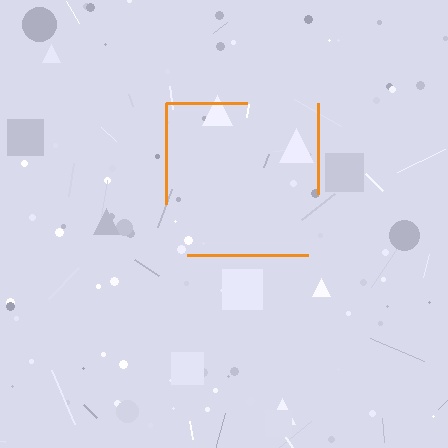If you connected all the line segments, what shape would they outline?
They would outline a square.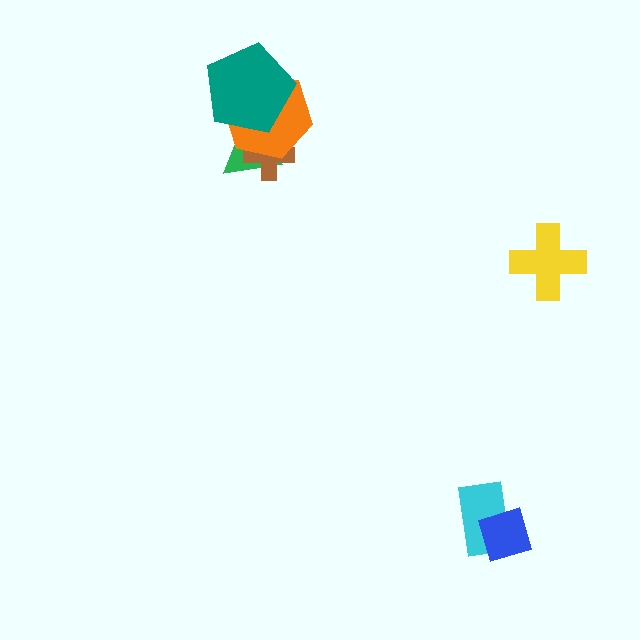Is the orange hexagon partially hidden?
Yes, it is partially covered by another shape.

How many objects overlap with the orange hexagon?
3 objects overlap with the orange hexagon.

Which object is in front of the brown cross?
The orange hexagon is in front of the brown cross.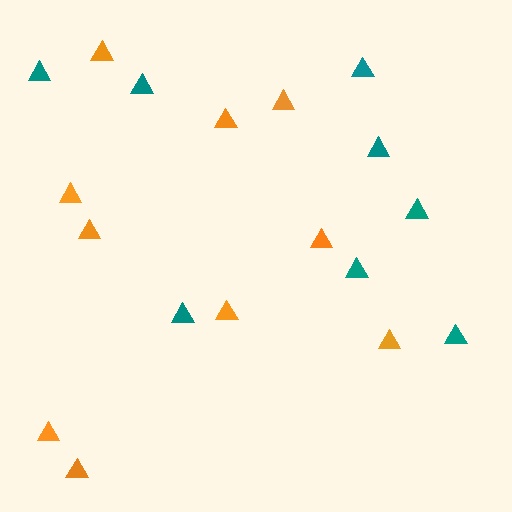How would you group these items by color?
There are 2 groups: one group of orange triangles (10) and one group of teal triangles (8).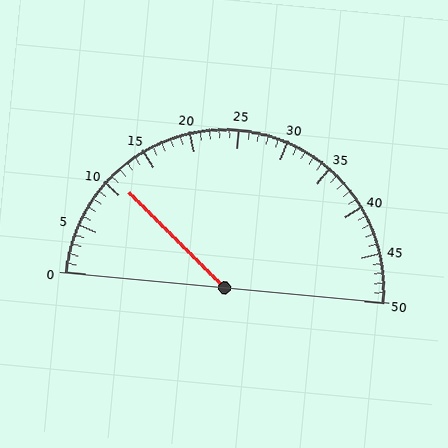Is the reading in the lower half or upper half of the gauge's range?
The reading is in the lower half of the range (0 to 50).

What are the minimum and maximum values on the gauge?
The gauge ranges from 0 to 50.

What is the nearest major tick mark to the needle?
The nearest major tick mark is 10.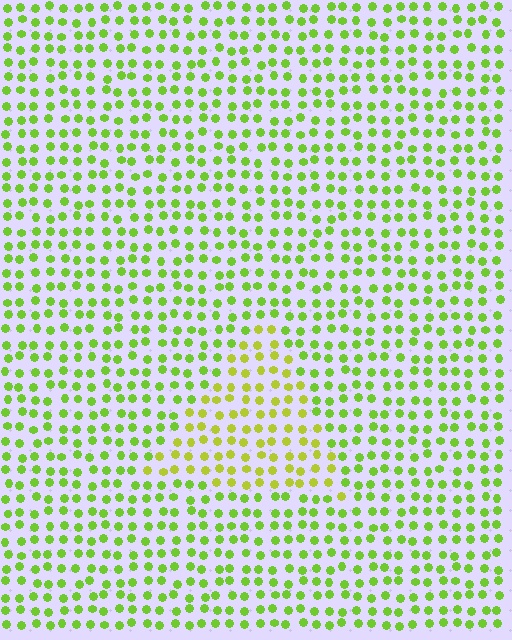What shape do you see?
I see a triangle.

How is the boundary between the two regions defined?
The boundary is defined purely by a slight shift in hue (about 26 degrees). Spacing, size, and orientation are identical on both sides.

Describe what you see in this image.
The image is filled with small lime elements in a uniform arrangement. A triangle-shaped region is visible where the elements are tinted to a slightly different hue, forming a subtle color boundary.